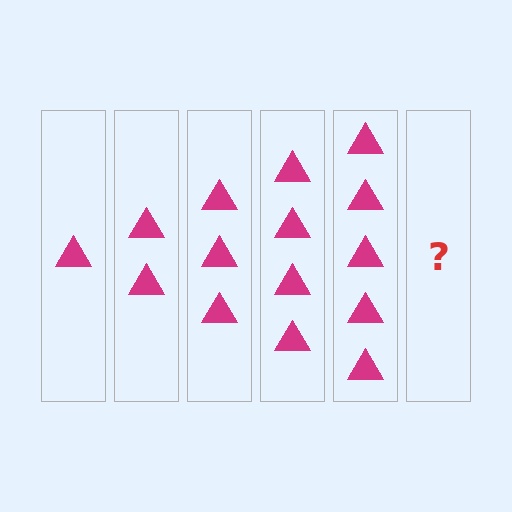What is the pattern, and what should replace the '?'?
The pattern is that each step adds one more triangle. The '?' should be 6 triangles.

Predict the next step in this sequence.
The next step is 6 triangles.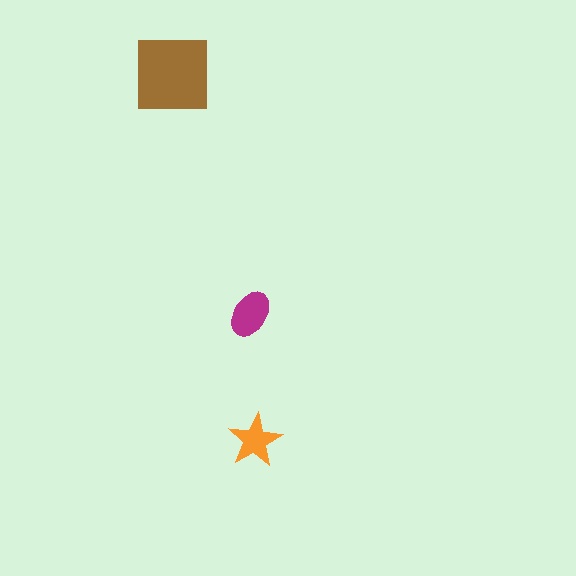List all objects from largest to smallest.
The brown square, the magenta ellipse, the orange star.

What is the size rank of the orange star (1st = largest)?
3rd.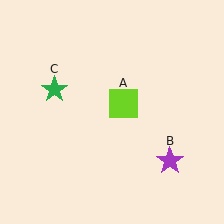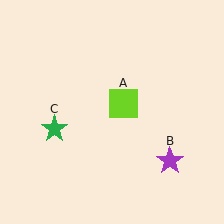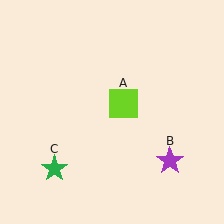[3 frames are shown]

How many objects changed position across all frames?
1 object changed position: green star (object C).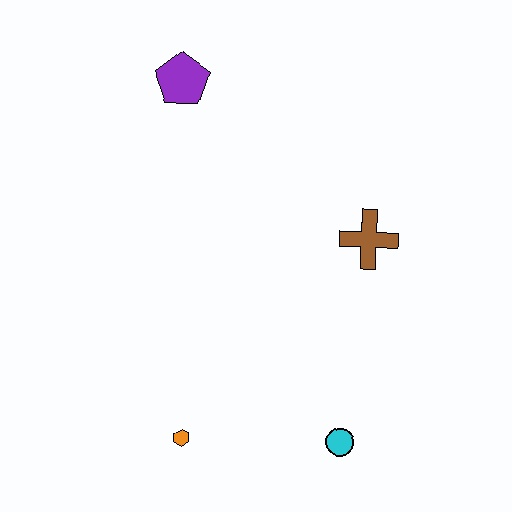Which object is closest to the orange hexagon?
The cyan circle is closest to the orange hexagon.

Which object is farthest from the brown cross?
The orange hexagon is farthest from the brown cross.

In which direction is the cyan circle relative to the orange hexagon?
The cyan circle is to the right of the orange hexagon.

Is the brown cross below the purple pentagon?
Yes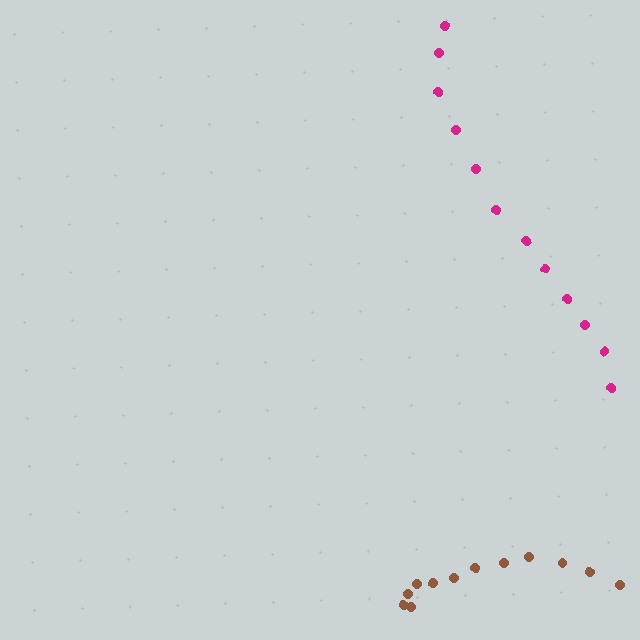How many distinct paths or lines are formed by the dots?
There are 2 distinct paths.